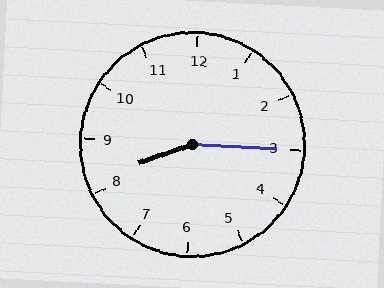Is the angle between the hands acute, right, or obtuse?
It is obtuse.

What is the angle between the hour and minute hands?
Approximately 158 degrees.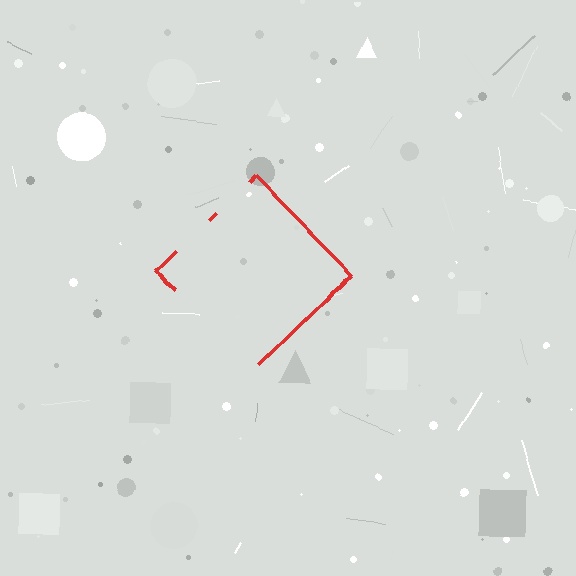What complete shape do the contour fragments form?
The contour fragments form a diamond.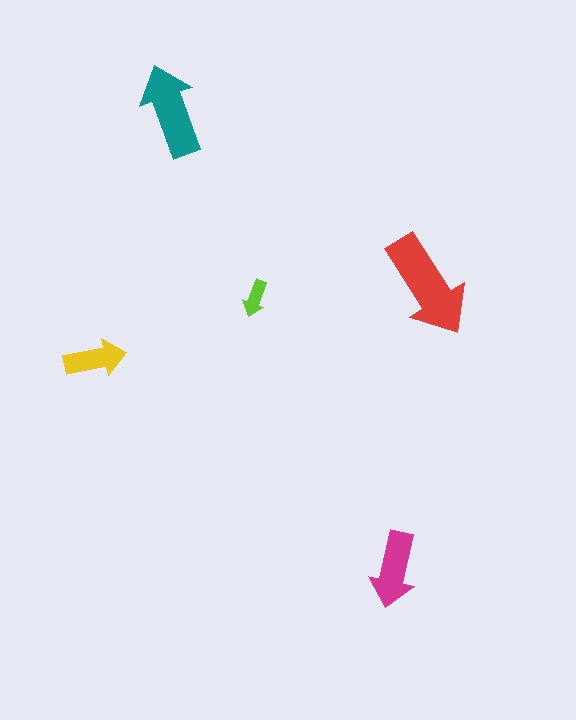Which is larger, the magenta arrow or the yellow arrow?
The magenta one.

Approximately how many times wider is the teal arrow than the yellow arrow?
About 1.5 times wider.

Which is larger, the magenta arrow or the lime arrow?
The magenta one.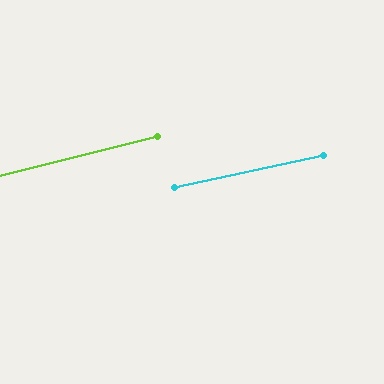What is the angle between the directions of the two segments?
Approximately 2 degrees.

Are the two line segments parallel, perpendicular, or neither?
Parallel — their directions differ by only 1.8°.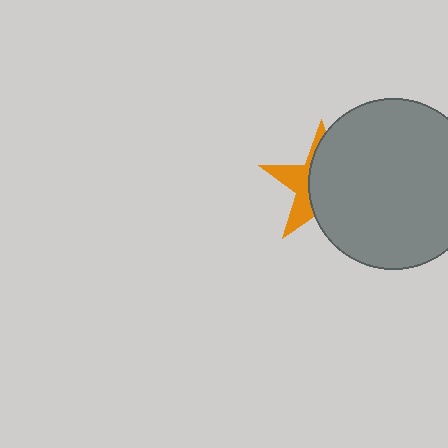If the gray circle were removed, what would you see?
You would see the complete orange star.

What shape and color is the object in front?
The object in front is a gray circle.